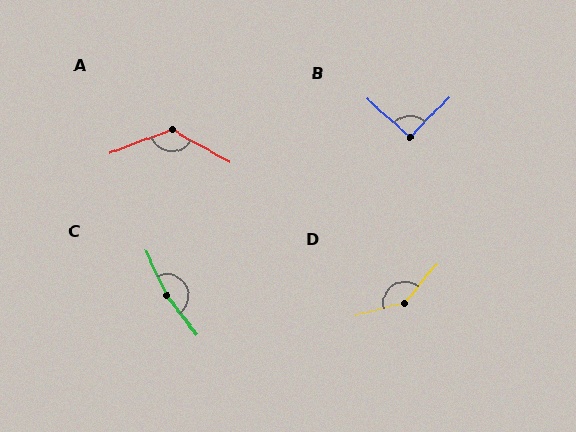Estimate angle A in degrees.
Approximately 130 degrees.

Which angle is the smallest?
B, at approximately 93 degrees.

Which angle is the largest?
C, at approximately 168 degrees.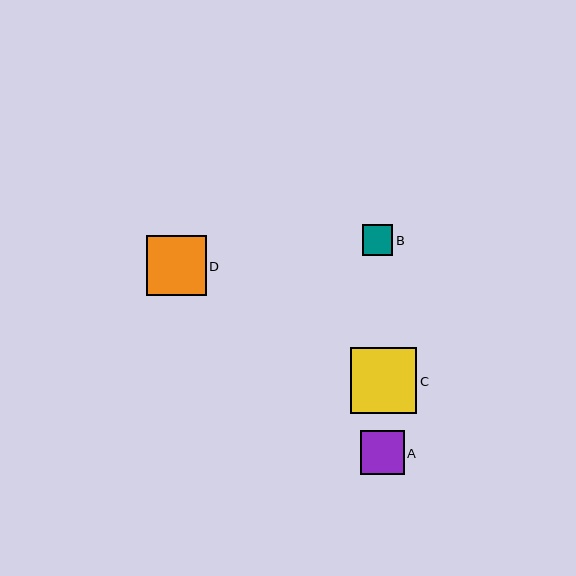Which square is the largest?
Square C is the largest with a size of approximately 66 pixels.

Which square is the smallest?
Square B is the smallest with a size of approximately 31 pixels.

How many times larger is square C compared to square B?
Square C is approximately 2.2 times the size of square B.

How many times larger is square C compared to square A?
Square C is approximately 1.5 times the size of square A.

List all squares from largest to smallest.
From largest to smallest: C, D, A, B.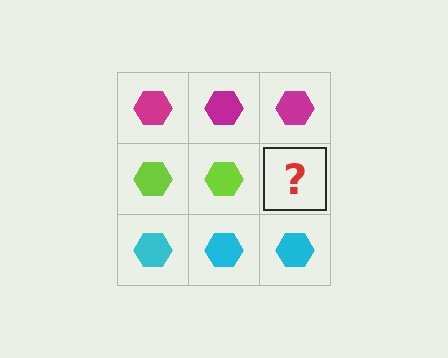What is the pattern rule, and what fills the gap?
The rule is that each row has a consistent color. The gap should be filled with a lime hexagon.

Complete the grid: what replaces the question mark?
The question mark should be replaced with a lime hexagon.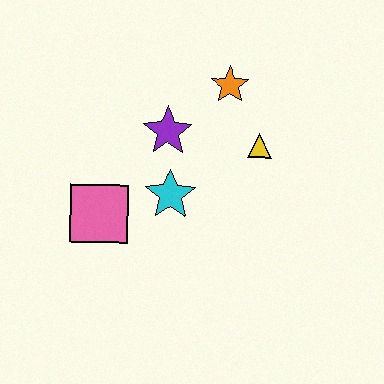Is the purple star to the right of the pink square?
Yes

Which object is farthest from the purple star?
The pink square is farthest from the purple star.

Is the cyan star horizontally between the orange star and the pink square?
Yes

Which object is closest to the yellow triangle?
The orange star is closest to the yellow triangle.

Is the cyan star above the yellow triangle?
No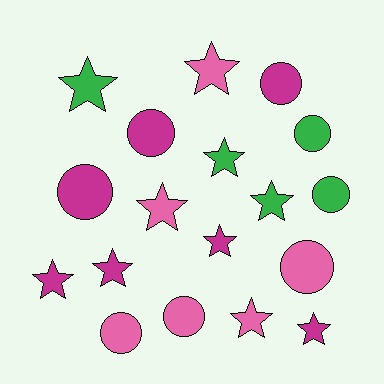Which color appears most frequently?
Magenta, with 7 objects.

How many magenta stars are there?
There are 4 magenta stars.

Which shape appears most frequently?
Star, with 10 objects.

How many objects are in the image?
There are 18 objects.